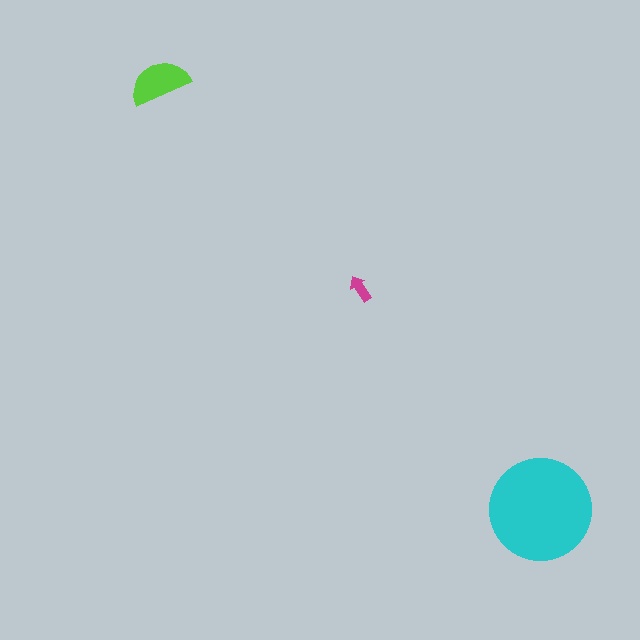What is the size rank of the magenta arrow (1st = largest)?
3rd.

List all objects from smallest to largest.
The magenta arrow, the lime semicircle, the cyan circle.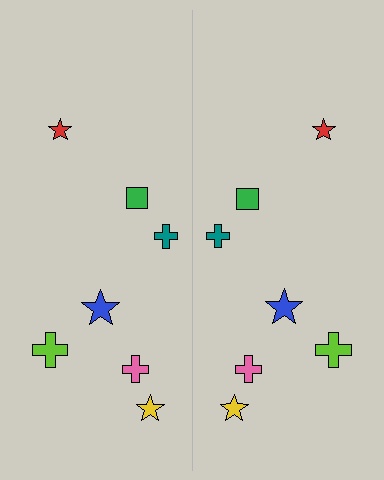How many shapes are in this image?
There are 14 shapes in this image.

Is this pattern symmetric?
Yes, this pattern has bilateral (reflection) symmetry.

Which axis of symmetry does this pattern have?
The pattern has a vertical axis of symmetry running through the center of the image.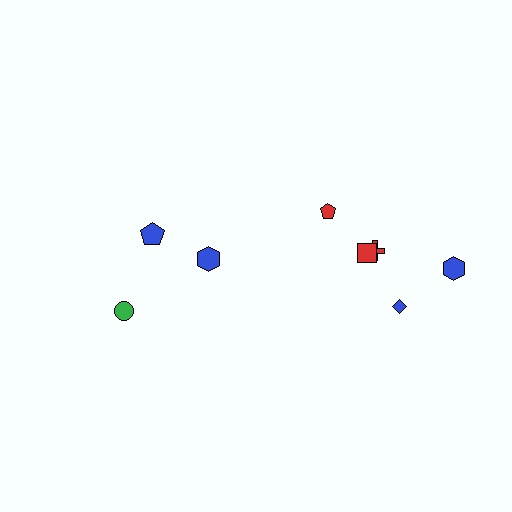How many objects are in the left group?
There are 3 objects.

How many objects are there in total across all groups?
There are 8 objects.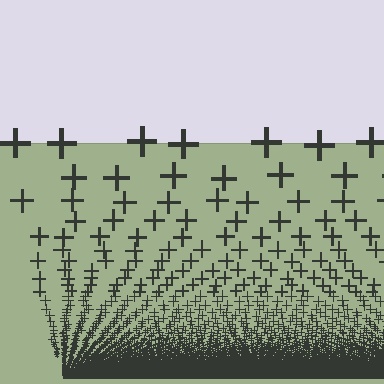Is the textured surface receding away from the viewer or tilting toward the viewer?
The surface appears to tilt toward the viewer. Texture elements get larger and sparser toward the top.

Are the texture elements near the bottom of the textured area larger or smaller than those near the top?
Smaller. The gradient is inverted — elements near the bottom are smaller and denser.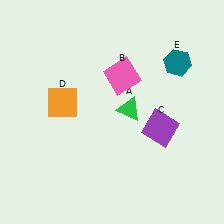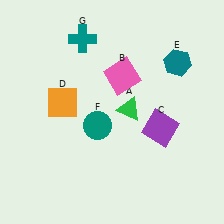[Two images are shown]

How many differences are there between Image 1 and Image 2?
There are 2 differences between the two images.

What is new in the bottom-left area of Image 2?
A teal circle (F) was added in the bottom-left area of Image 2.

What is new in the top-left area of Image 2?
A teal cross (G) was added in the top-left area of Image 2.